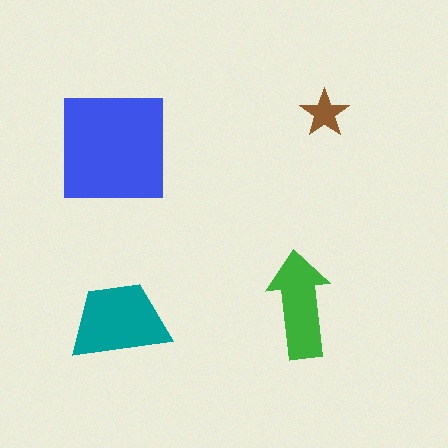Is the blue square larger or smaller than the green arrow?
Larger.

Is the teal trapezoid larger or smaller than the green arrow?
Larger.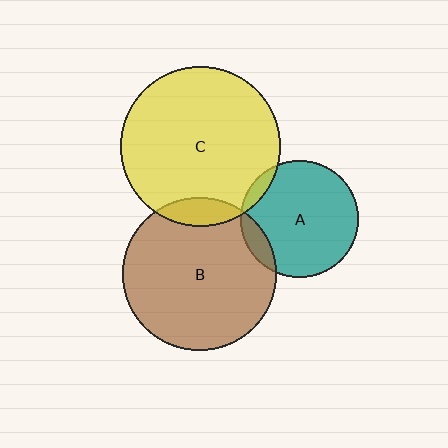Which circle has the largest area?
Circle C (yellow).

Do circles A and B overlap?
Yes.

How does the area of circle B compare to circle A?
Approximately 1.7 times.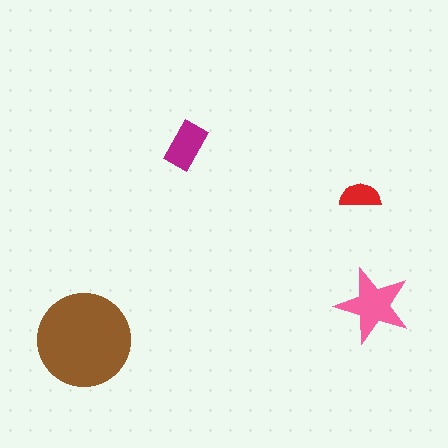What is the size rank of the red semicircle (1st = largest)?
4th.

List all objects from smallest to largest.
The red semicircle, the magenta rectangle, the pink star, the brown circle.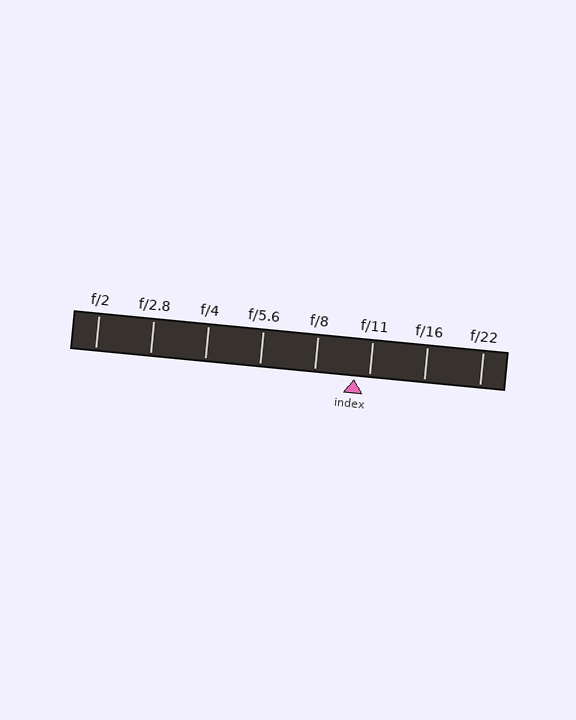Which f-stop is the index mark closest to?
The index mark is closest to f/11.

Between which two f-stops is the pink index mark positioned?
The index mark is between f/8 and f/11.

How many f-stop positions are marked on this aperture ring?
There are 8 f-stop positions marked.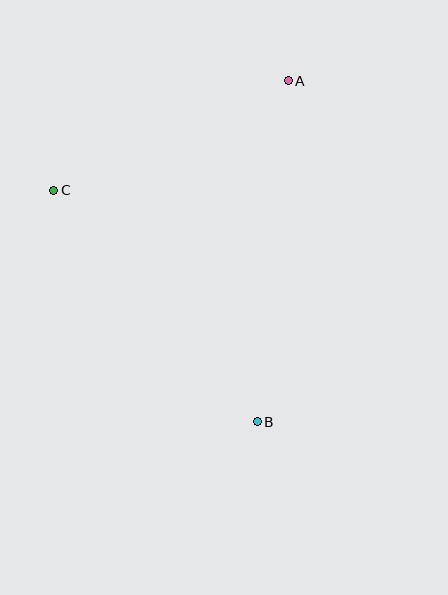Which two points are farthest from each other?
Points A and B are farthest from each other.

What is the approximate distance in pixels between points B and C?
The distance between B and C is approximately 308 pixels.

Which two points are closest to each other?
Points A and C are closest to each other.